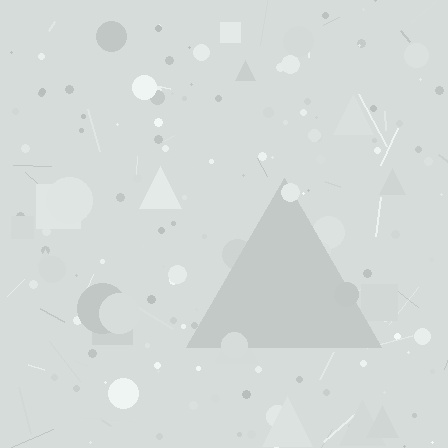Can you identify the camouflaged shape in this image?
The camouflaged shape is a triangle.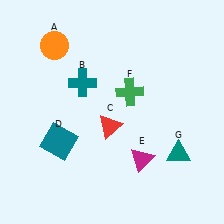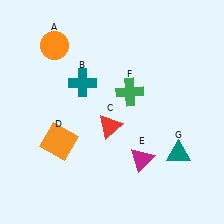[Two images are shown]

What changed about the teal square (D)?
In Image 1, D is teal. In Image 2, it changed to orange.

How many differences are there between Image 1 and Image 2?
There is 1 difference between the two images.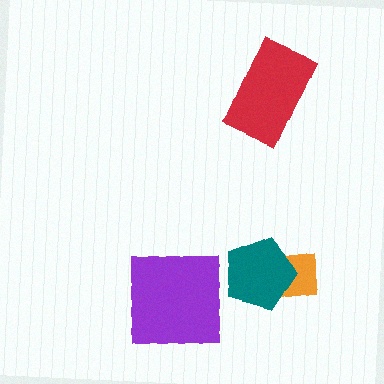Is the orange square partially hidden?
Yes, it is partially covered by another shape.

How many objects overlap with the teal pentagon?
1 object overlaps with the teal pentagon.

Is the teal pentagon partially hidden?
No, no other shape covers it.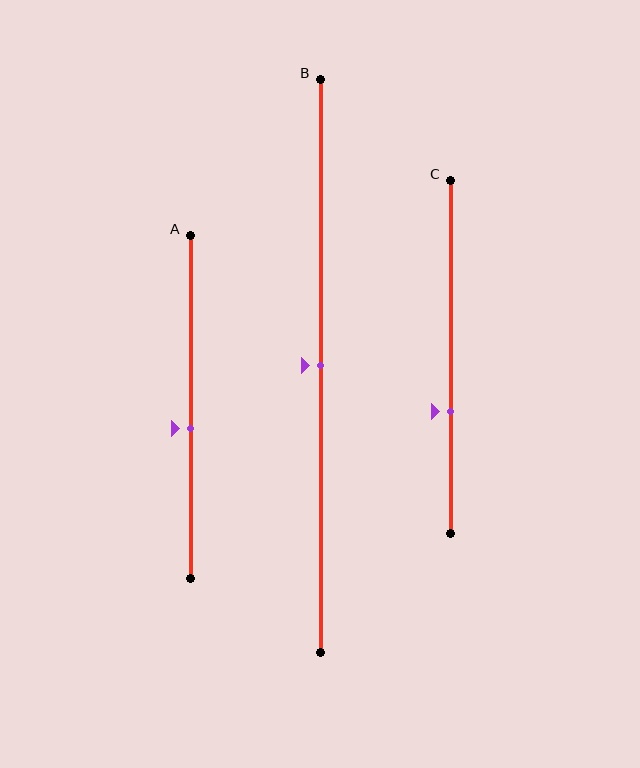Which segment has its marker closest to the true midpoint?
Segment B has its marker closest to the true midpoint.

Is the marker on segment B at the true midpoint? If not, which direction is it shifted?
Yes, the marker on segment B is at the true midpoint.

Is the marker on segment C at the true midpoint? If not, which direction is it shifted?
No, the marker on segment C is shifted downward by about 15% of the segment length.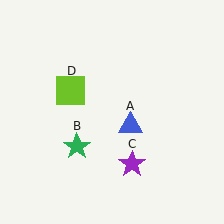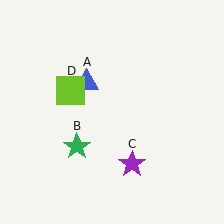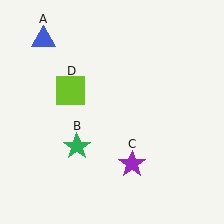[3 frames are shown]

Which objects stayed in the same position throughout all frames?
Green star (object B) and purple star (object C) and lime square (object D) remained stationary.